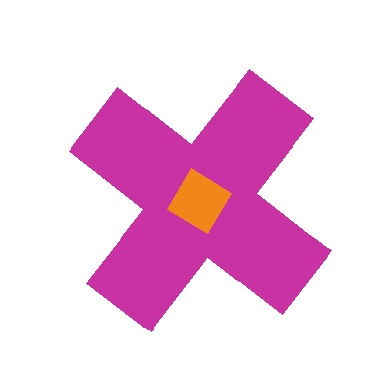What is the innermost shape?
The orange diamond.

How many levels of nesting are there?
2.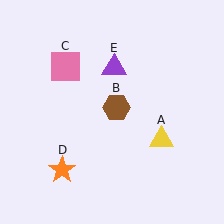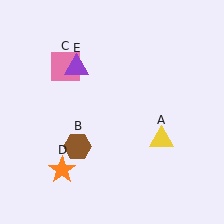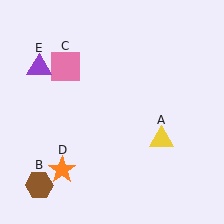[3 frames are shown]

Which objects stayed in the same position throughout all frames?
Yellow triangle (object A) and pink square (object C) and orange star (object D) remained stationary.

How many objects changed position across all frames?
2 objects changed position: brown hexagon (object B), purple triangle (object E).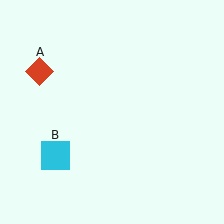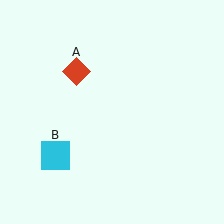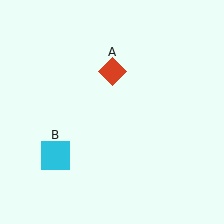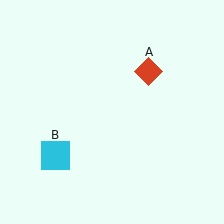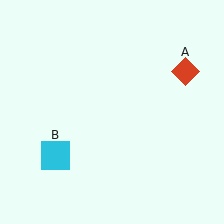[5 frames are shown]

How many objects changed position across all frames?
1 object changed position: red diamond (object A).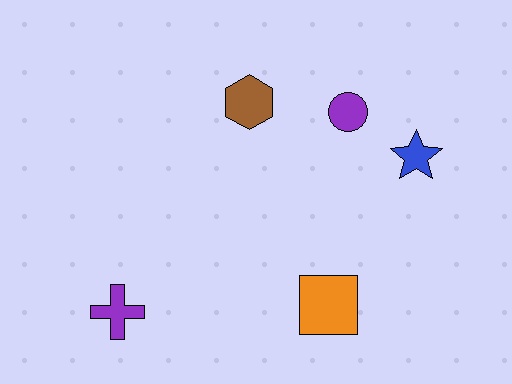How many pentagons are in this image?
There are no pentagons.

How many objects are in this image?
There are 5 objects.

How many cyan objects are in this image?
There are no cyan objects.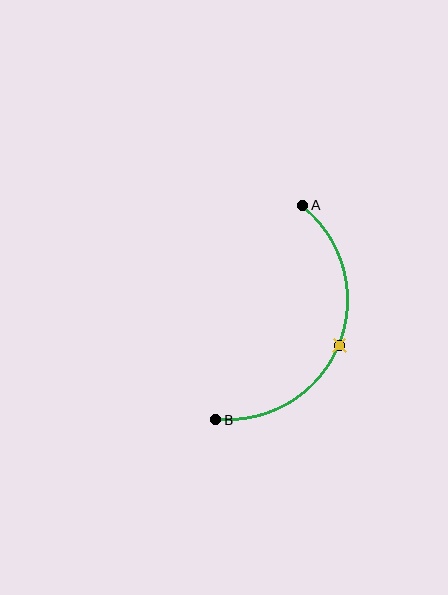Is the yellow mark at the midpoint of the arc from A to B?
Yes. The yellow mark lies on the arc at equal arc-length from both A and B — it is the arc midpoint.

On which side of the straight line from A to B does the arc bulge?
The arc bulges to the right of the straight line connecting A and B.